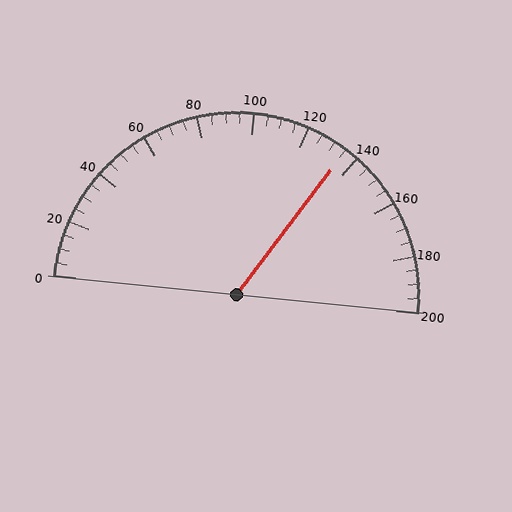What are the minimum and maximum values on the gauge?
The gauge ranges from 0 to 200.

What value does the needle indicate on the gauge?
The needle indicates approximately 135.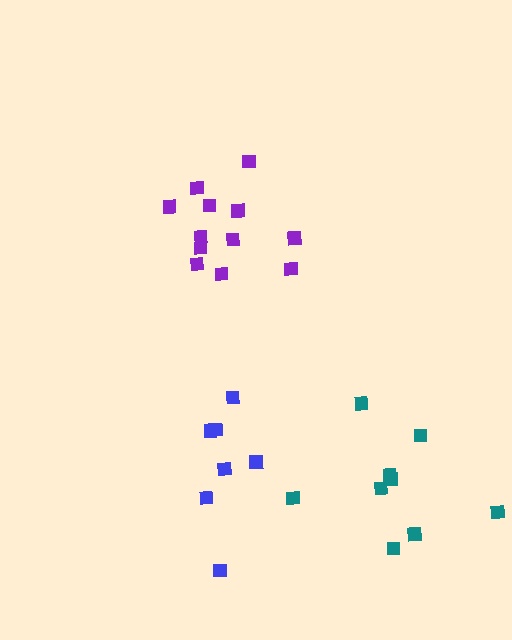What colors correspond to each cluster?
The clusters are colored: purple, blue, teal.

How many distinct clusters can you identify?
There are 3 distinct clusters.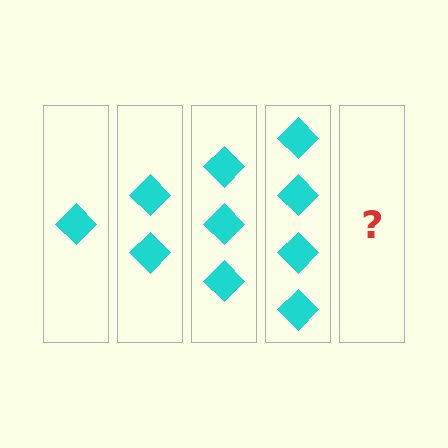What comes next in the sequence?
The next element should be 5 diamonds.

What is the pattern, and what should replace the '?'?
The pattern is that each step adds one more diamond. The '?' should be 5 diamonds.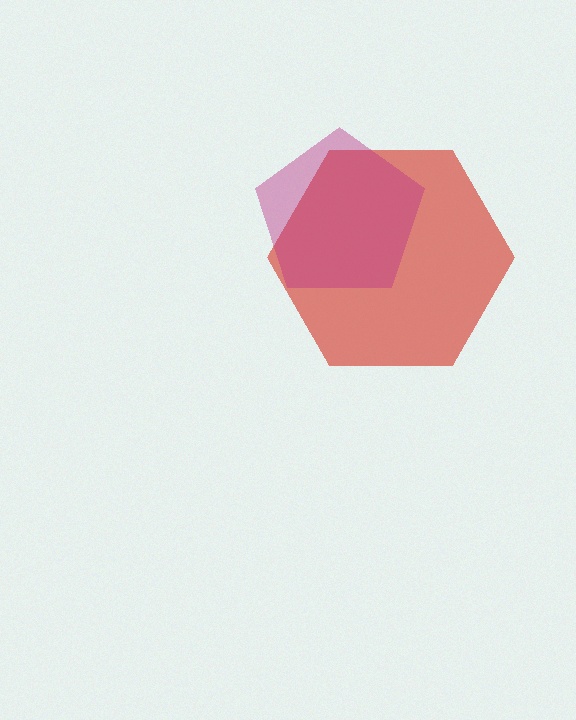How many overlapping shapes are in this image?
There are 2 overlapping shapes in the image.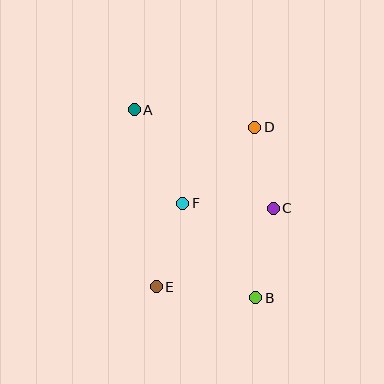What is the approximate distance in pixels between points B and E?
The distance between B and E is approximately 100 pixels.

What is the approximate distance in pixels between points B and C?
The distance between B and C is approximately 91 pixels.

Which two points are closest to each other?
Points C and D are closest to each other.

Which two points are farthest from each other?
Points A and B are farthest from each other.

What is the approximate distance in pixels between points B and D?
The distance between B and D is approximately 171 pixels.